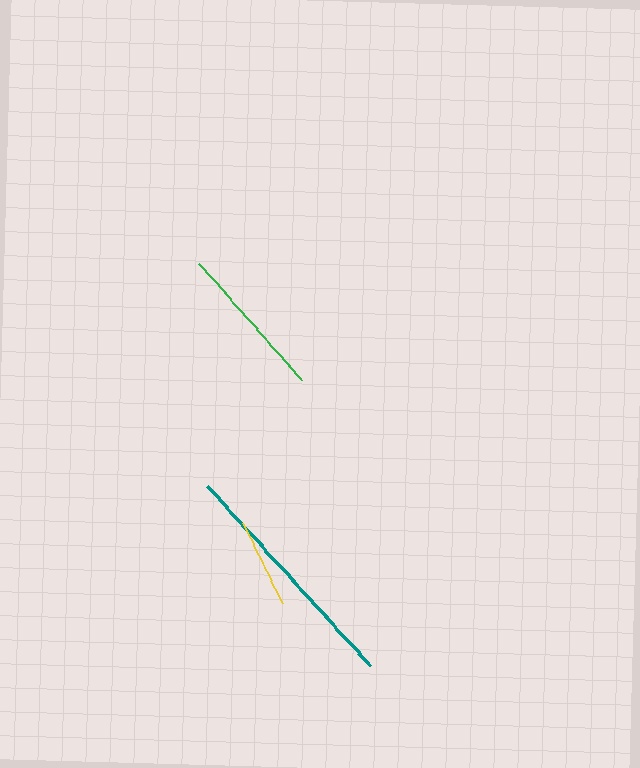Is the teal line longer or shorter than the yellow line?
The teal line is longer than the yellow line.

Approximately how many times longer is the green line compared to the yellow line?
The green line is approximately 1.7 times the length of the yellow line.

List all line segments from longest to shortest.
From longest to shortest: teal, green, yellow.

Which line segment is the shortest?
The yellow line is the shortest at approximately 90 pixels.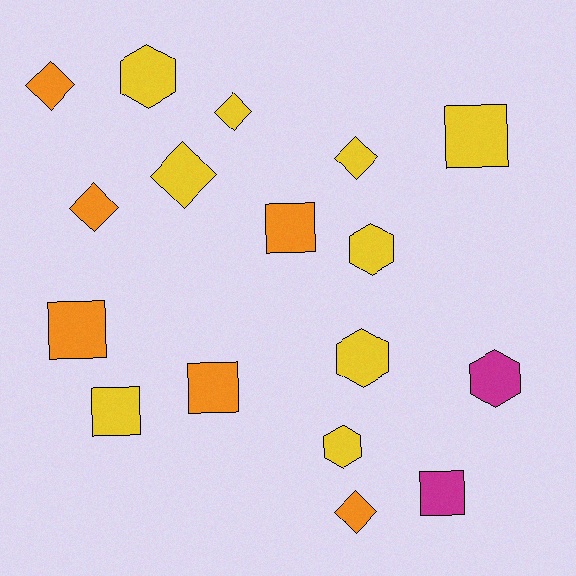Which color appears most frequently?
Yellow, with 9 objects.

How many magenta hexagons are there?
There is 1 magenta hexagon.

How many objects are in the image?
There are 17 objects.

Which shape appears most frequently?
Diamond, with 6 objects.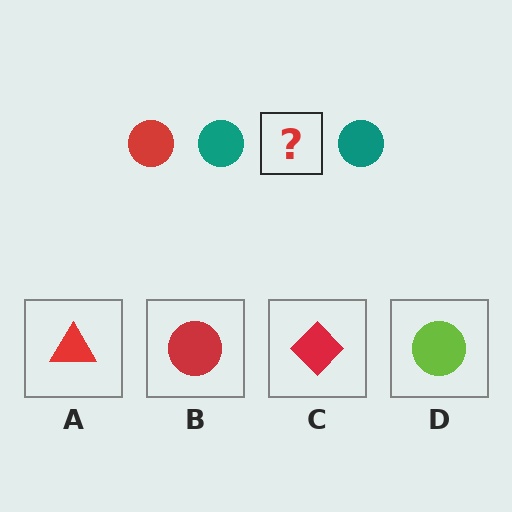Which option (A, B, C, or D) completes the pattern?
B.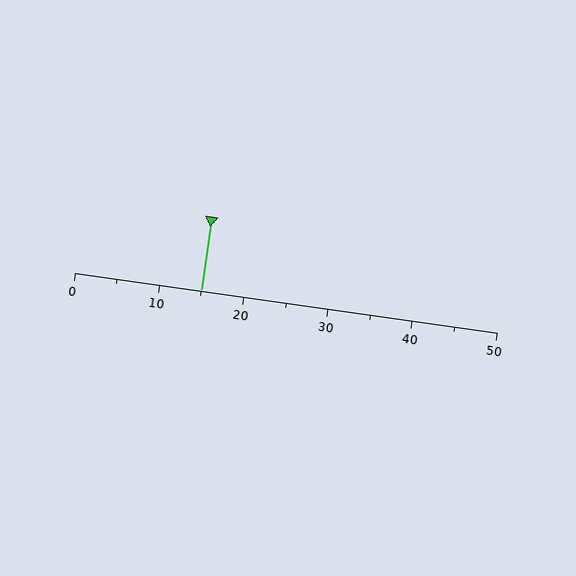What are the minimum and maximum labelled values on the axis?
The axis runs from 0 to 50.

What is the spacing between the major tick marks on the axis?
The major ticks are spaced 10 apart.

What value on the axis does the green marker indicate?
The marker indicates approximately 15.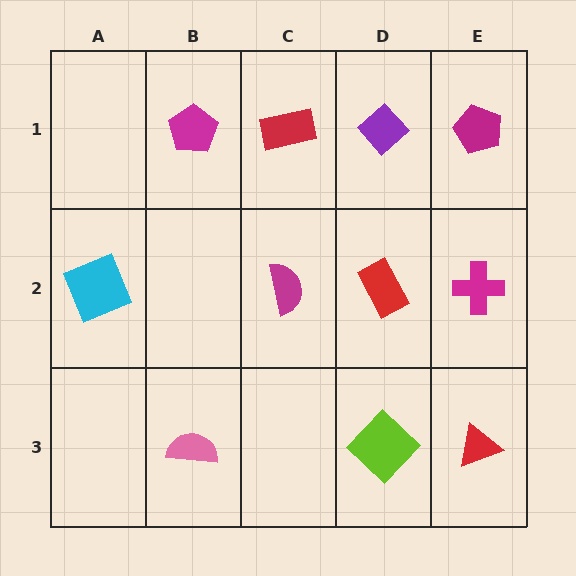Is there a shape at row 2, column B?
No, that cell is empty.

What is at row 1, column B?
A magenta pentagon.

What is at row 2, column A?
A cyan square.